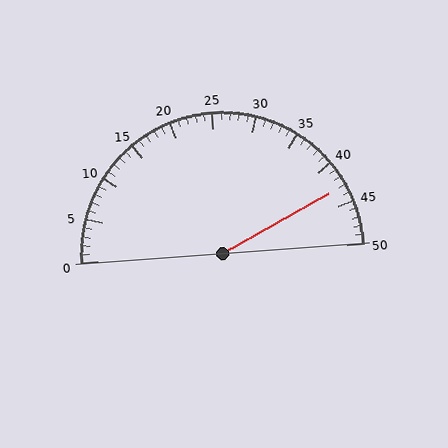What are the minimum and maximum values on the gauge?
The gauge ranges from 0 to 50.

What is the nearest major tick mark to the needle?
The nearest major tick mark is 45.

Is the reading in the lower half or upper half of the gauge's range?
The reading is in the upper half of the range (0 to 50).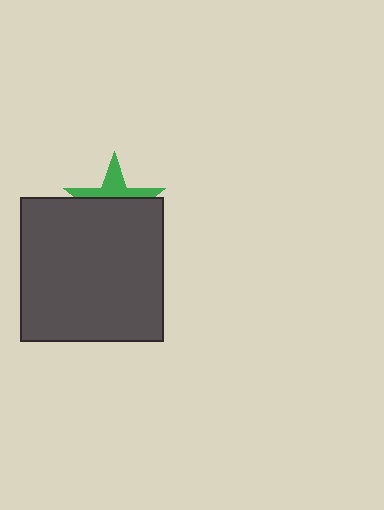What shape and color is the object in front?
The object in front is a dark gray square.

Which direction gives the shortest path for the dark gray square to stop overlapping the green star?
Moving down gives the shortest separation.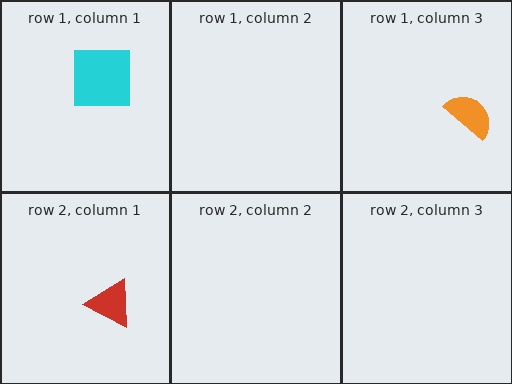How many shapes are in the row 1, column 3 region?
1.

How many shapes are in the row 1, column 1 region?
1.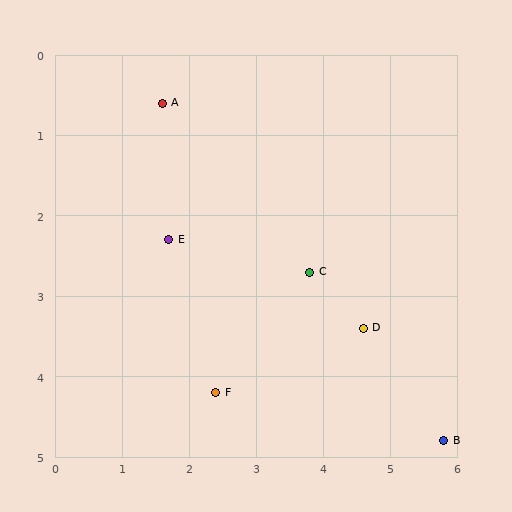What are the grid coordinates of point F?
Point F is at approximately (2.4, 4.2).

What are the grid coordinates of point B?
Point B is at approximately (5.8, 4.8).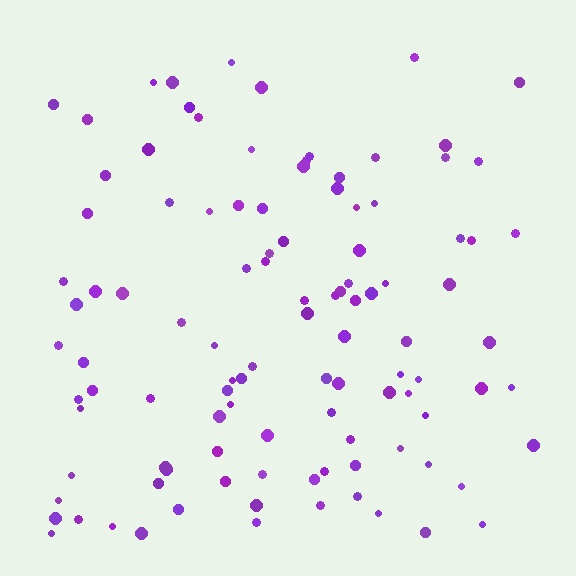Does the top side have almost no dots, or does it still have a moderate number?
Still a moderate number, just noticeably fewer than the bottom.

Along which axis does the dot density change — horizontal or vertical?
Vertical.